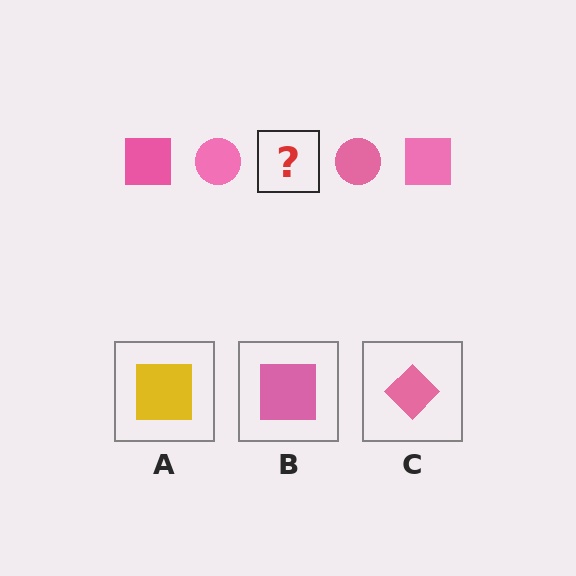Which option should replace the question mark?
Option B.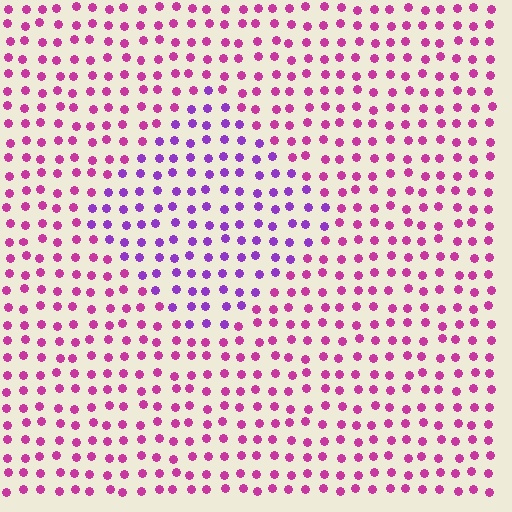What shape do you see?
I see a diamond.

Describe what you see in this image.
The image is filled with small magenta elements in a uniform arrangement. A diamond-shaped region is visible where the elements are tinted to a slightly different hue, forming a subtle color boundary.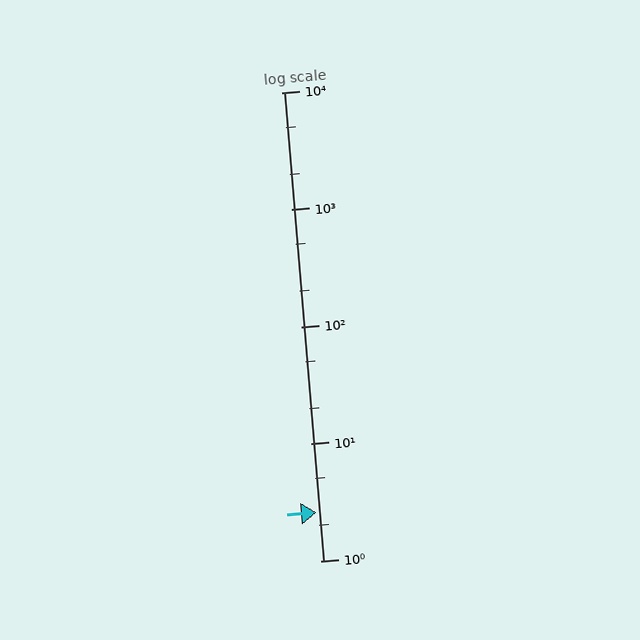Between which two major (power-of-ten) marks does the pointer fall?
The pointer is between 1 and 10.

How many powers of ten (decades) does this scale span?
The scale spans 4 decades, from 1 to 10000.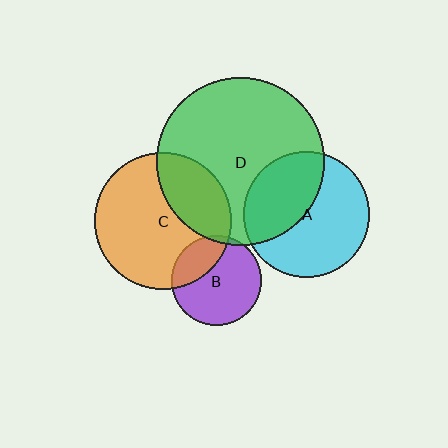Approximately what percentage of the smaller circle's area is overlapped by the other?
Approximately 40%.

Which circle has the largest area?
Circle D (green).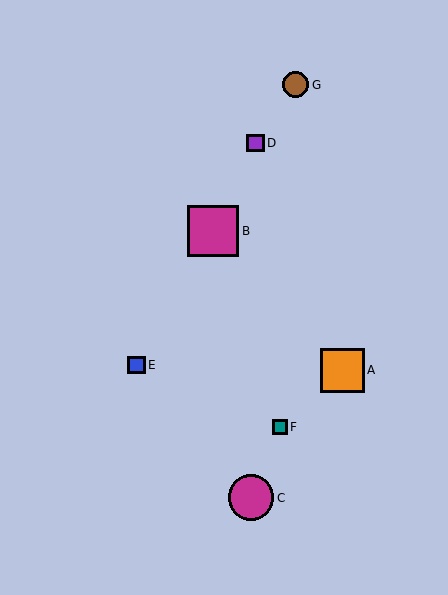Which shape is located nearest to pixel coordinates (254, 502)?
The magenta circle (labeled C) at (251, 498) is nearest to that location.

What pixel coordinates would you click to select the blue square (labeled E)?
Click at (137, 365) to select the blue square E.